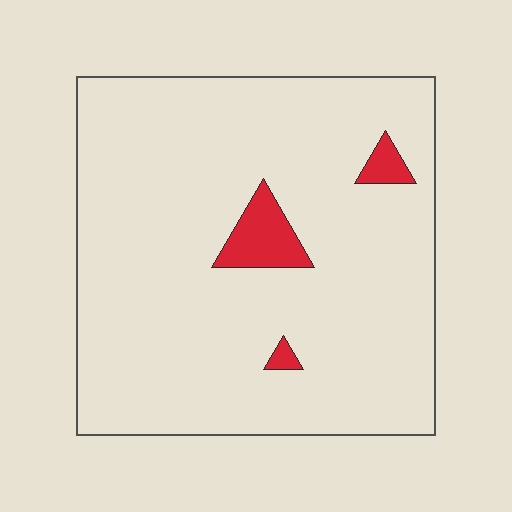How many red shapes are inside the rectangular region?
3.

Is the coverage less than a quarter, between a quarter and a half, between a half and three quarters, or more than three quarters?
Less than a quarter.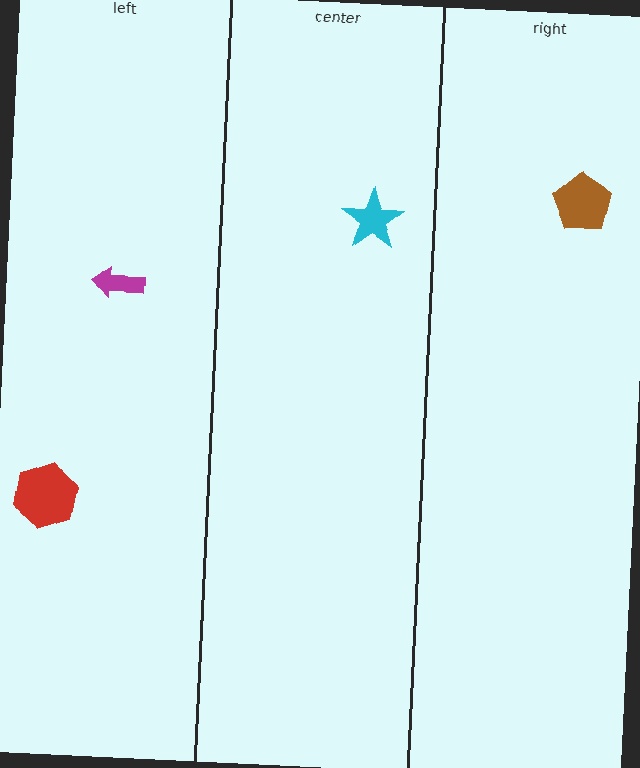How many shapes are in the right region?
1.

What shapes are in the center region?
The cyan star.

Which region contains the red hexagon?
The left region.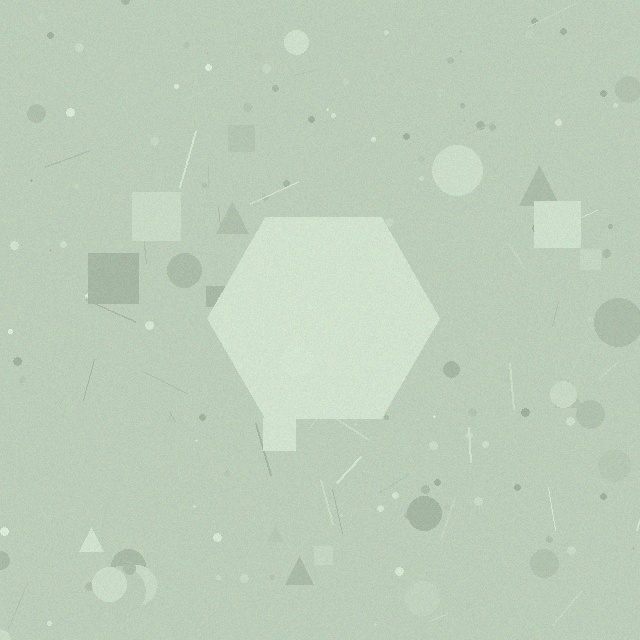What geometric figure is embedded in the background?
A hexagon is embedded in the background.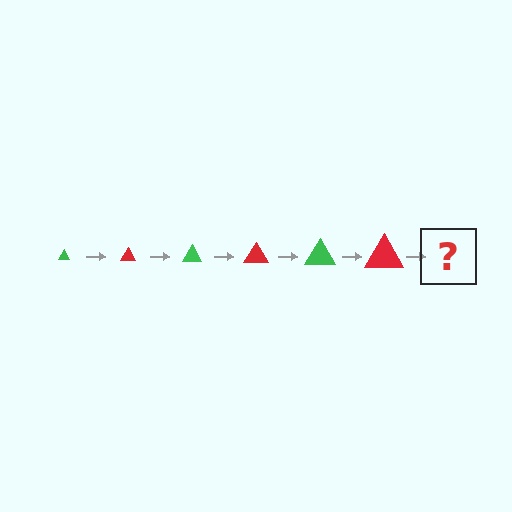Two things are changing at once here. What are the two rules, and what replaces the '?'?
The two rules are that the triangle grows larger each step and the color cycles through green and red. The '?' should be a green triangle, larger than the previous one.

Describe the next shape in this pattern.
It should be a green triangle, larger than the previous one.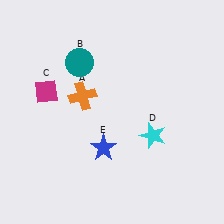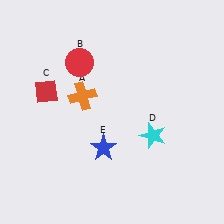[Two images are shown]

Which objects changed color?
B changed from teal to red. C changed from magenta to red.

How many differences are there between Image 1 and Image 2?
There are 2 differences between the two images.